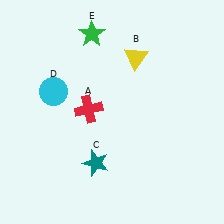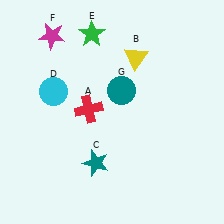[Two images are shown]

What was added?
A magenta star (F), a teal circle (G) were added in Image 2.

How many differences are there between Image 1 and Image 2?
There are 2 differences between the two images.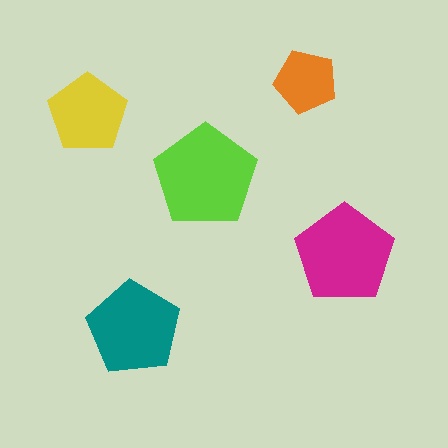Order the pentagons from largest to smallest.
the lime one, the magenta one, the teal one, the yellow one, the orange one.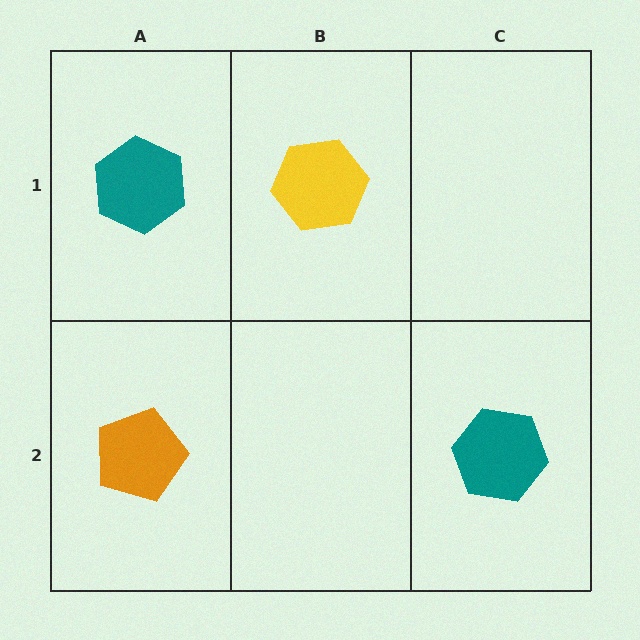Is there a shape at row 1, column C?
No, that cell is empty.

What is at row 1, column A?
A teal hexagon.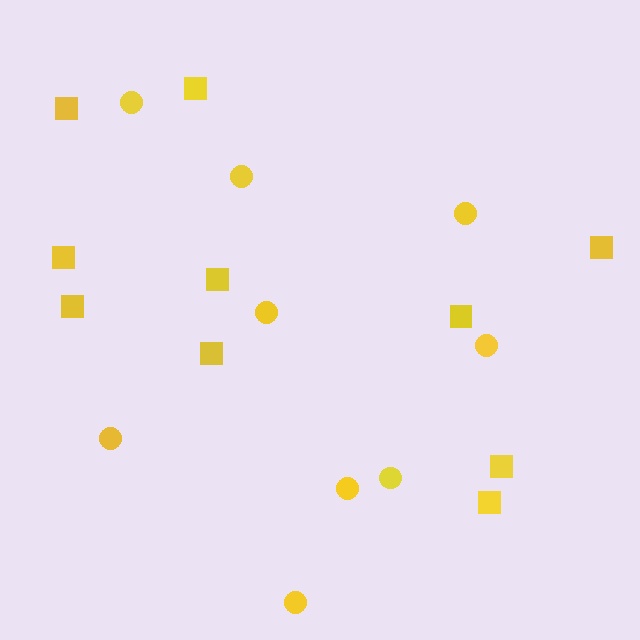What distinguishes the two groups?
There are 2 groups: one group of squares (10) and one group of circles (9).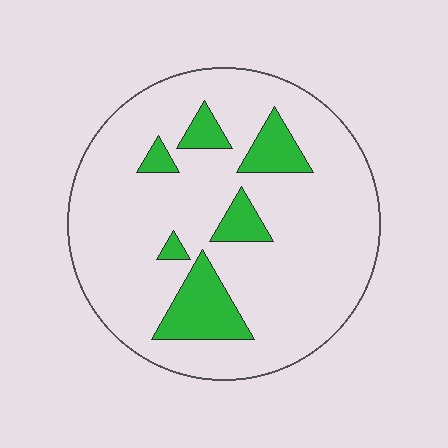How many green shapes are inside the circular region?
6.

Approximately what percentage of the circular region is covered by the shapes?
Approximately 15%.